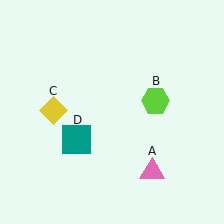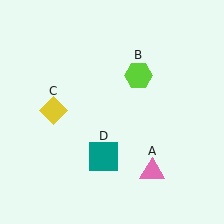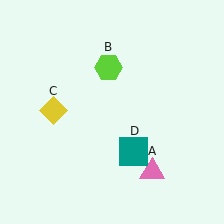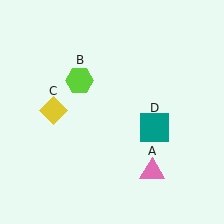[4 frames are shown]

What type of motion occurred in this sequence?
The lime hexagon (object B), teal square (object D) rotated counterclockwise around the center of the scene.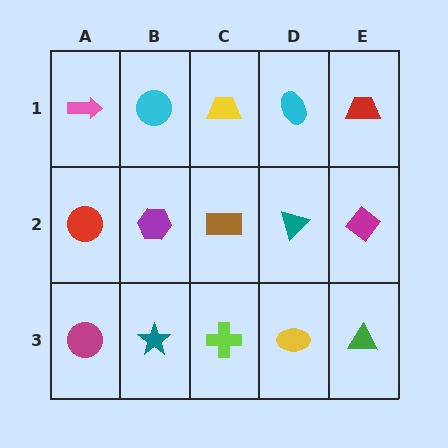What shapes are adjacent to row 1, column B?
A purple hexagon (row 2, column B), a pink arrow (row 1, column A), a yellow trapezoid (row 1, column C).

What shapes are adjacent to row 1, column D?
A teal triangle (row 2, column D), a yellow trapezoid (row 1, column C), a red trapezoid (row 1, column E).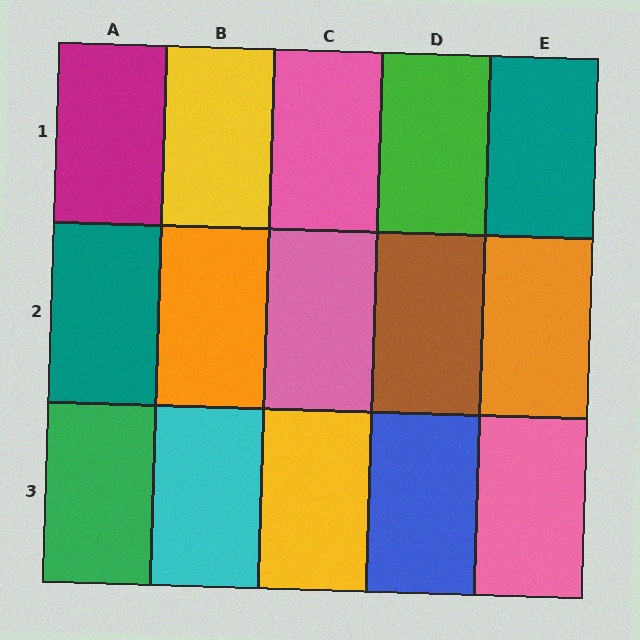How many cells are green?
2 cells are green.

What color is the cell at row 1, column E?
Teal.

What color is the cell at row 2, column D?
Brown.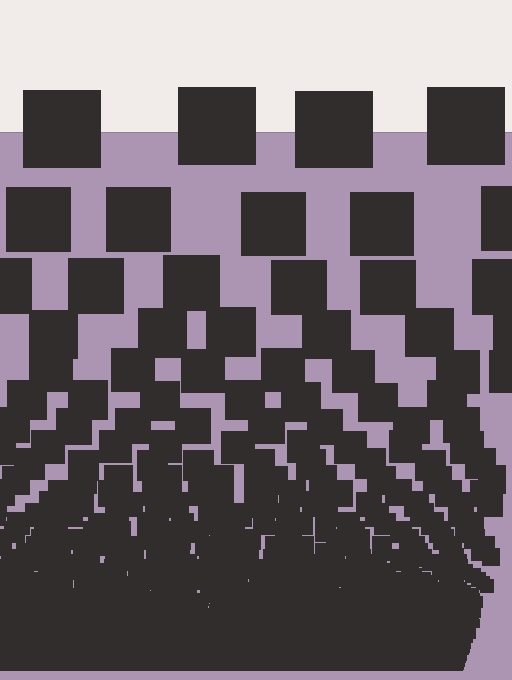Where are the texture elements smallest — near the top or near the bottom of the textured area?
Near the bottom.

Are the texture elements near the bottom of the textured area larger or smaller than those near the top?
Smaller. The gradient is inverted — elements near the bottom are smaller and denser.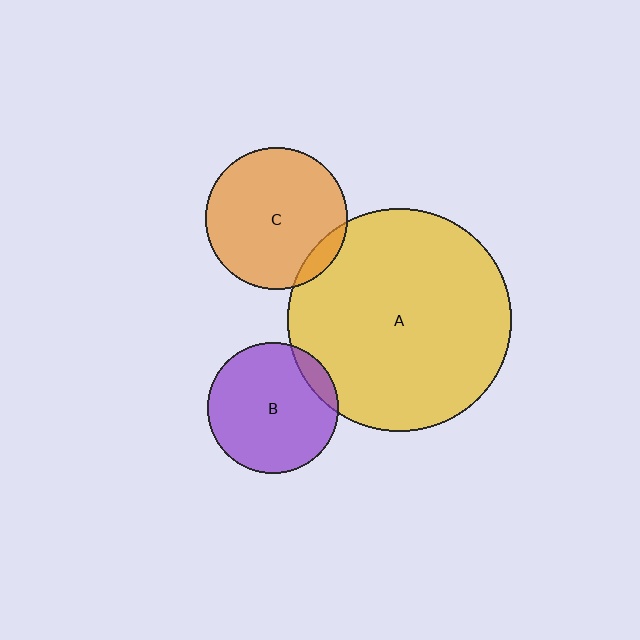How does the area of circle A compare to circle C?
Approximately 2.5 times.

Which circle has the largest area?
Circle A (yellow).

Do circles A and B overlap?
Yes.